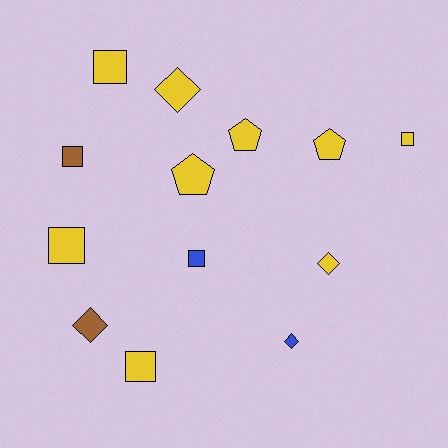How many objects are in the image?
There are 13 objects.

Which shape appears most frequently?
Square, with 6 objects.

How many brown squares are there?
There is 1 brown square.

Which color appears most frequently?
Yellow, with 9 objects.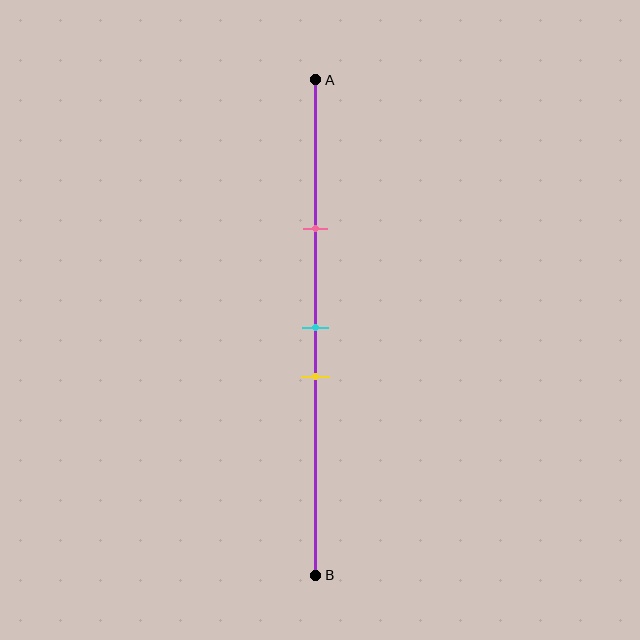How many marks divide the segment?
There are 3 marks dividing the segment.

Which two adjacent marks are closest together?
The cyan and yellow marks are the closest adjacent pair.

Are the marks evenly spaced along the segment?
No, the marks are not evenly spaced.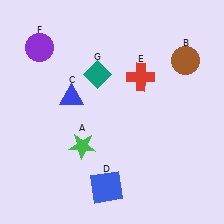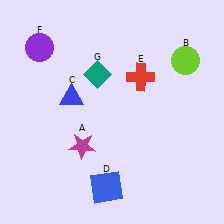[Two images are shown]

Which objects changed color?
A changed from green to magenta. B changed from brown to lime.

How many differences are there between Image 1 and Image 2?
There are 2 differences between the two images.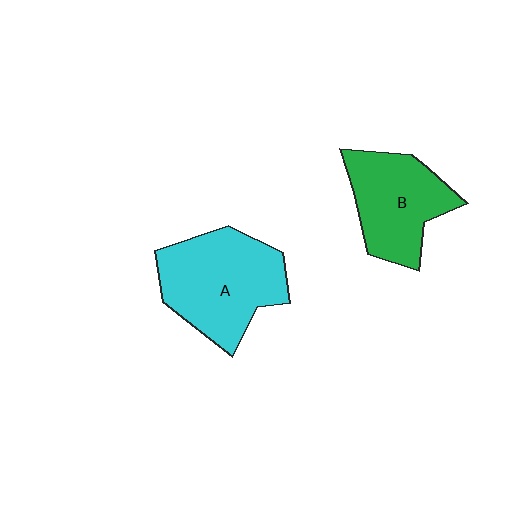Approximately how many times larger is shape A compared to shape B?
Approximately 1.3 times.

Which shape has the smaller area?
Shape B (green).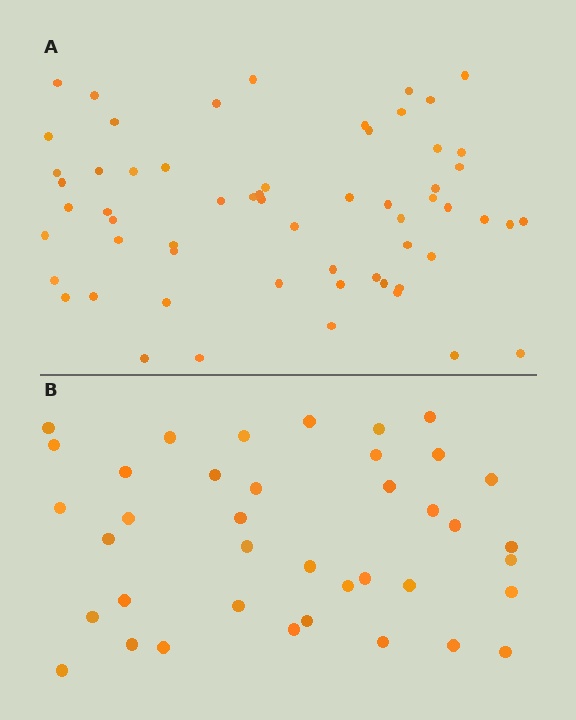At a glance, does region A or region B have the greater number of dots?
Region A (the top region) has more dots.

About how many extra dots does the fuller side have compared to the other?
Region A has approximately 20 more dots than region B.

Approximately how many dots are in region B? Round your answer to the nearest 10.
About 40 dots. (The exact count is 39, which rounds to 40.)